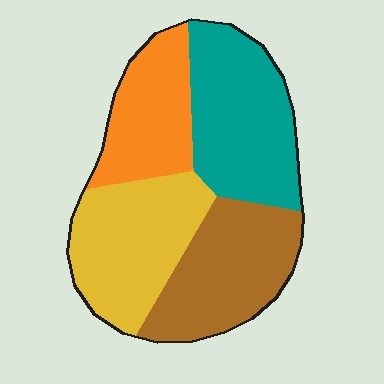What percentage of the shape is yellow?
Yellow takes up about one quarter (1/4) of the shape.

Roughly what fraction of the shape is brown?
Brown takes up about one quarter (1/4) of the shape.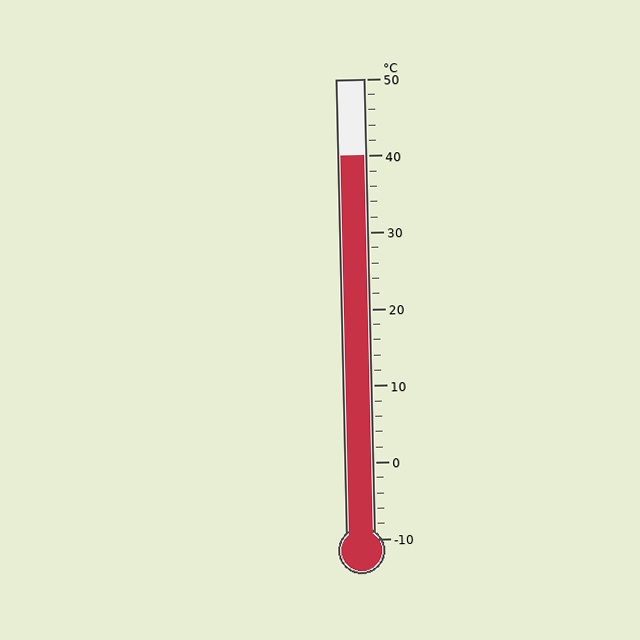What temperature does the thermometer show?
The thermometer shows approximately 40°C.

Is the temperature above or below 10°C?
The temperature is above 10°C.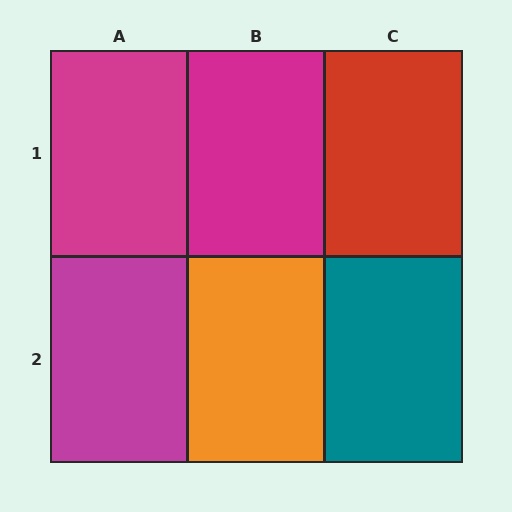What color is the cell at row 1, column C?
Red.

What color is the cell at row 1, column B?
Magenta.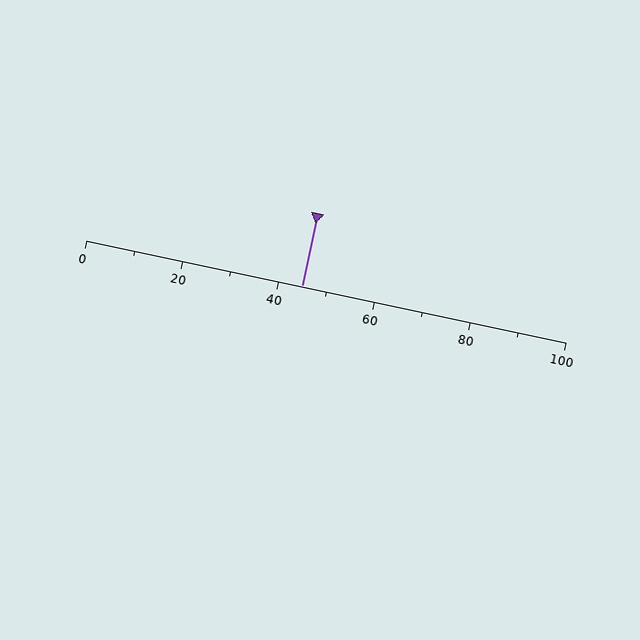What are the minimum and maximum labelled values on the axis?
The axis runs from 0 to 100.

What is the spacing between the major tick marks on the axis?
The major ticks are spaced 20 apart.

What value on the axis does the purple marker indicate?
The marker indicates approximately 45.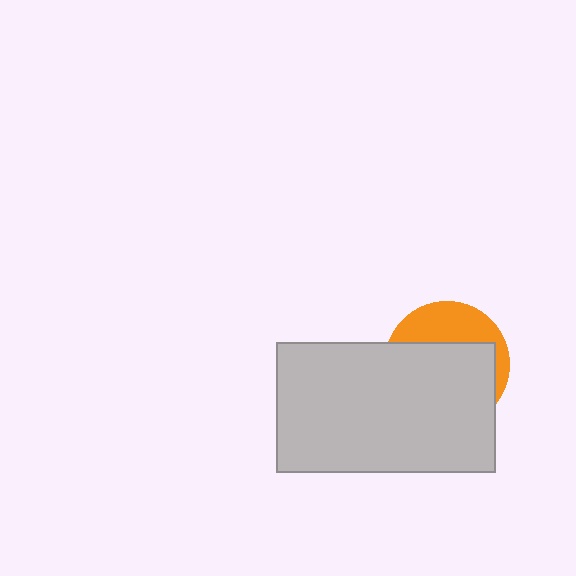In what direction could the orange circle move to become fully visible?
The orange circle could move up. That would shift it out from behind the light gray rectangle entirely.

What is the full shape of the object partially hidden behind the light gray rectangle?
The partially hidden object is an orange circle.